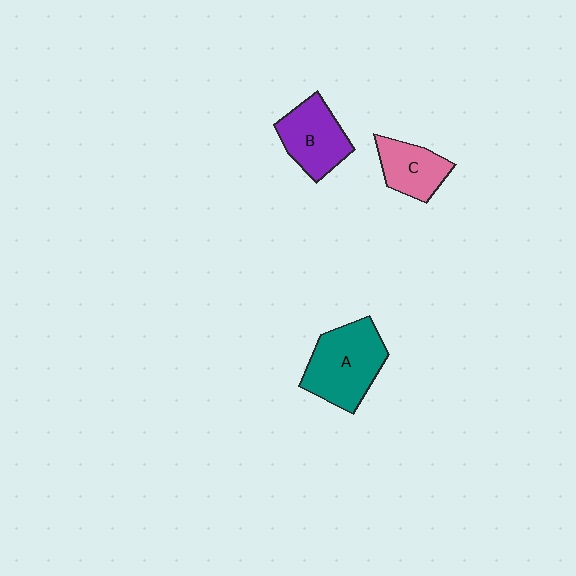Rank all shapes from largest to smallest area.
From largest to smallest: A (teal), B (purple), C (pink).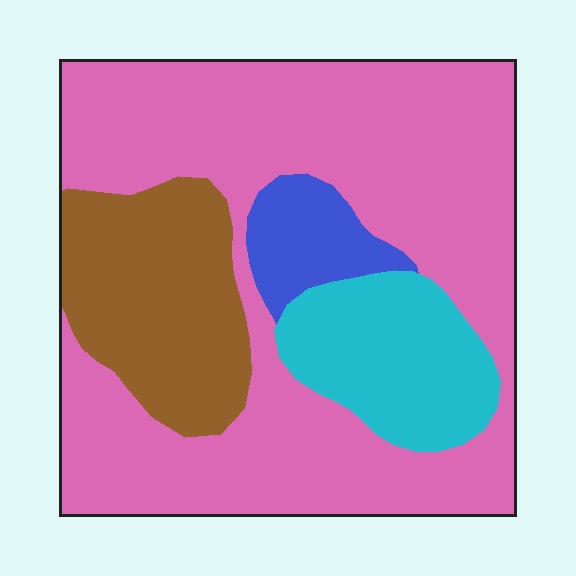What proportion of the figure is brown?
Brown takes up about one sixth (1/6) of the figure.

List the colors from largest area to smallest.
From largest to smallest: pink, brown, cyan, blue.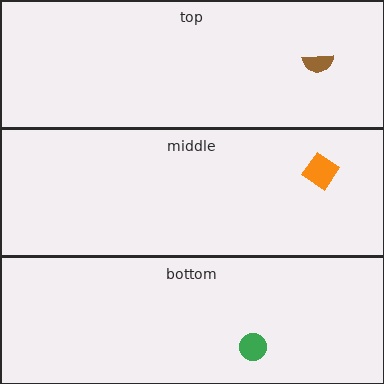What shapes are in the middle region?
The orange diamond.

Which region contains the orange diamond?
The middle region.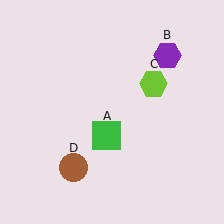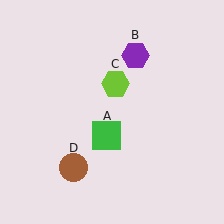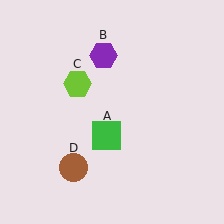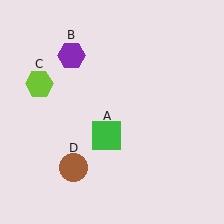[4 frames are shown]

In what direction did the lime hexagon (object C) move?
The lime hexagon (object C) moved left.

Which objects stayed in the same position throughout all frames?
Green square (object A) and brown circle (object D) remained stationary.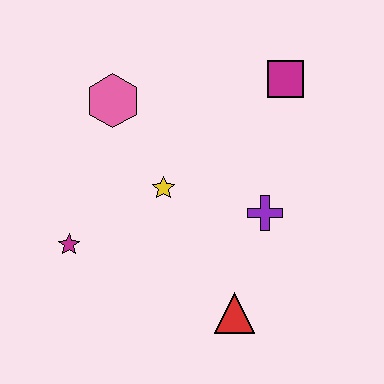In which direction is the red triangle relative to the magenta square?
The red triangle is below the magenta square.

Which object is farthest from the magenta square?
The magenta star is farthest from the magenta square.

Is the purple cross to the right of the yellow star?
Yes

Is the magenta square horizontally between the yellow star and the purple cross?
No